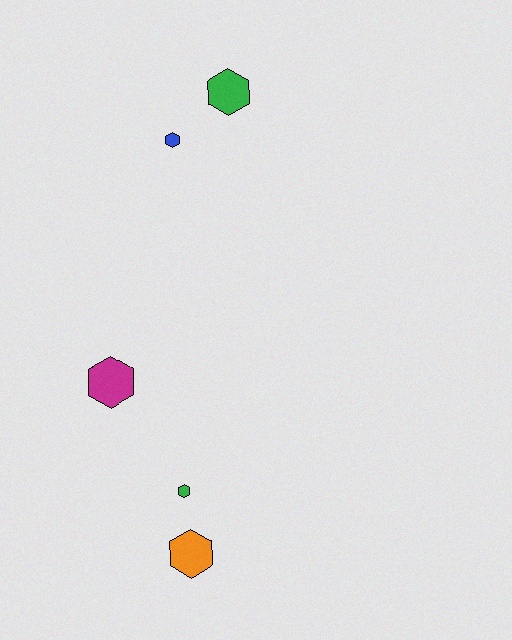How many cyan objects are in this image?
There are no cyan objects.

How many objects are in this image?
There are 5 objects.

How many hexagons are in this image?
There are 5 hexagons.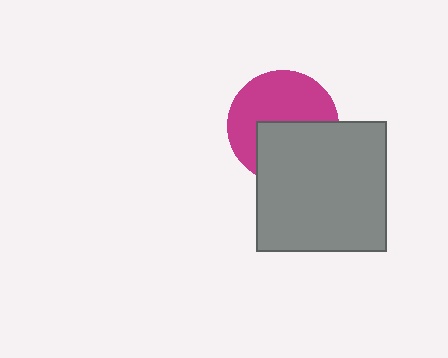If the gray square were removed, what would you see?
You would see the complete magenta circle.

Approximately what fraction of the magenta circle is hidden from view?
Roughly 44% of the magenta circle is hidden behind the gray square.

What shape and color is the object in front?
The object in front is a gray square.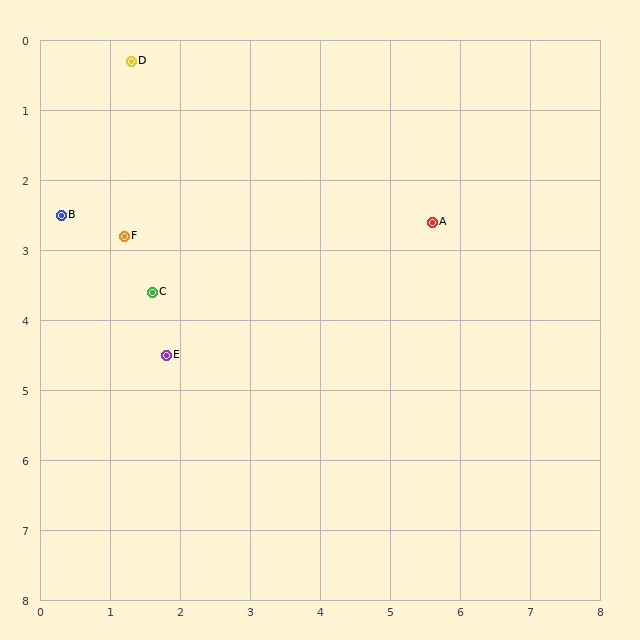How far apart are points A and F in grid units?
Points A and F are about 4.4 grid units apart.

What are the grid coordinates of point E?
Point E is at approximately (1.8, 4.5).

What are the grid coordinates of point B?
Point B is at approximately (0.3, 2.5).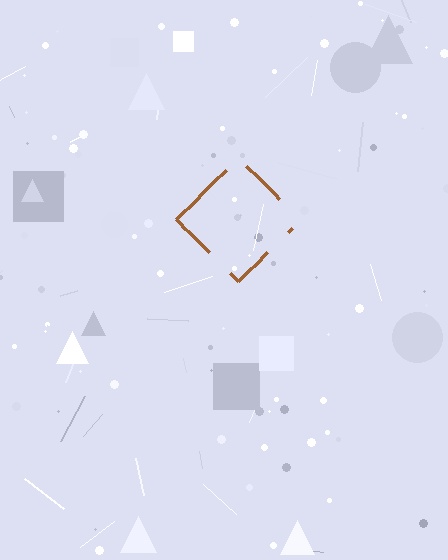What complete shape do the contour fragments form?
The contour fragments form a diamond.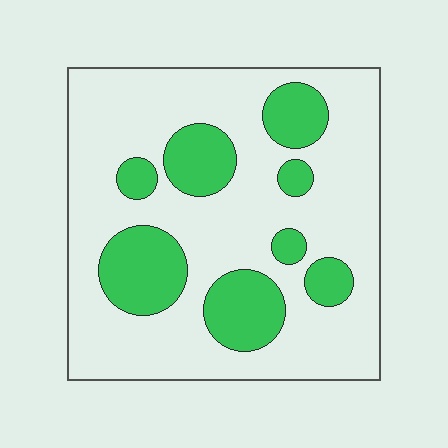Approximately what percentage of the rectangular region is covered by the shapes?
Approximately 25%.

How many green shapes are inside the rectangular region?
8.